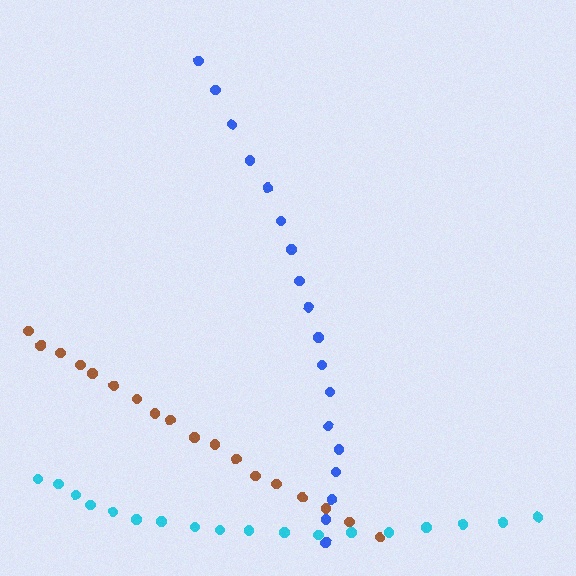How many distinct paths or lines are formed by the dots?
There are 3 distinct paths.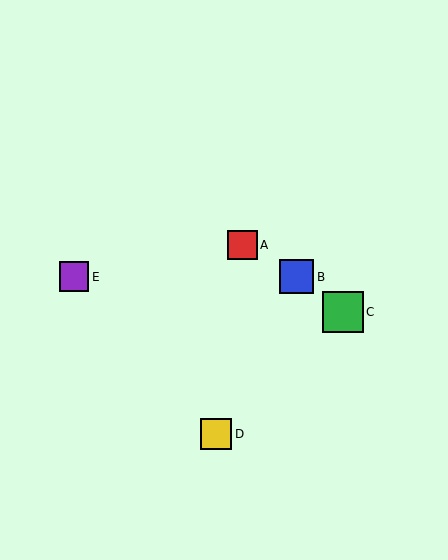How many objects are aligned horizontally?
2 objects (B, E) are aligned horizontally.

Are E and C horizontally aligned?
No, E is at y≈277 and C is at y≈312.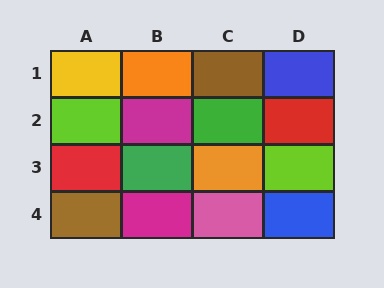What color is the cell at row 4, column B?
Magenta.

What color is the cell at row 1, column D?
Blue.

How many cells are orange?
2 cells are orange.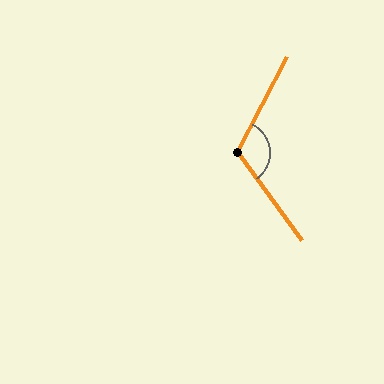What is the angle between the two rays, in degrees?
Approximately 117 degrees.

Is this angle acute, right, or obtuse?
It is obtuse.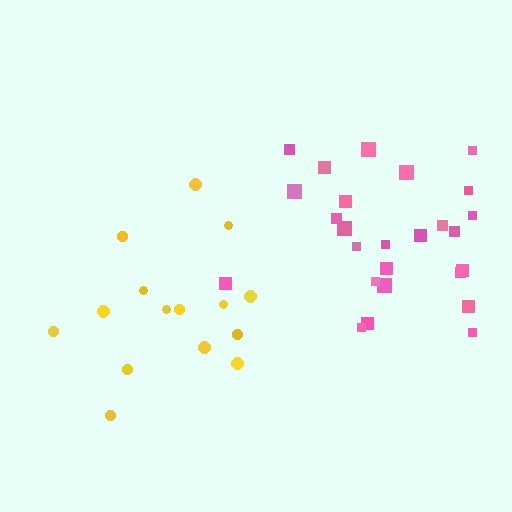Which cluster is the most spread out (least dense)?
Yellow.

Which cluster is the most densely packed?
Pink.